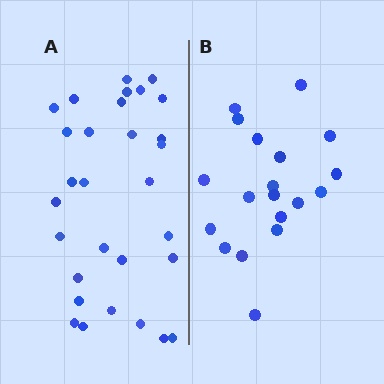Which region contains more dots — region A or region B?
Region A (the left region) has more dots.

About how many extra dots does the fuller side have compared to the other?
Region A has roughly 12 or so more dots than region B.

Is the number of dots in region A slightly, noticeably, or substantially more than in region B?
Region A has substantially more. The ratio is roughly 1.6 to 1.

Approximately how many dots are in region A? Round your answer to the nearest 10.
About 30 dots.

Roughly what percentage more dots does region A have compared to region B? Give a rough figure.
About 60% more.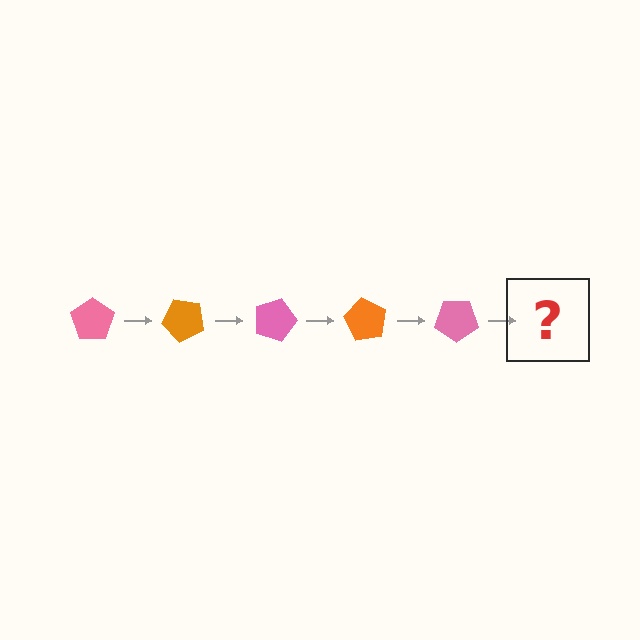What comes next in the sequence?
The next element should be an orange pentagon, rotated 225 degrees from the start.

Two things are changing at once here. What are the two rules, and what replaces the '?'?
The two rules are that it rotates 45 degrees each step and the color cycles through pink and orange. The '?' should be an orange pentagon, rotated 225 degrees from the start.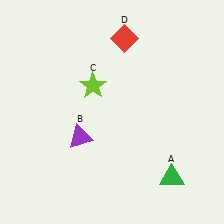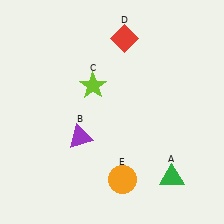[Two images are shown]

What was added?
An orange circle (E) was added in Image 2.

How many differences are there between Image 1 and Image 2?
There is 1 difference between the two images.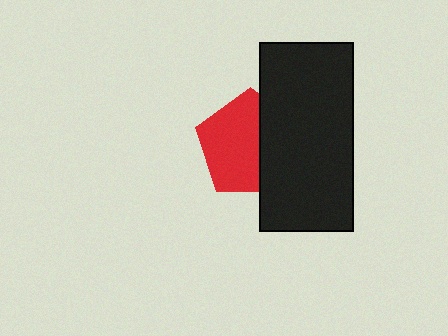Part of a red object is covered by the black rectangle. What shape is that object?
It is a pentagon.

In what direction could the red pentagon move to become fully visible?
The red pentagon could move left. That would shift it out from behind the black rectangle entirely.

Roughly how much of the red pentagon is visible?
About half of it is visible (roughly 61%).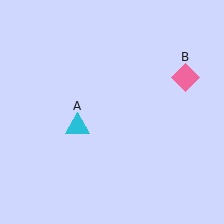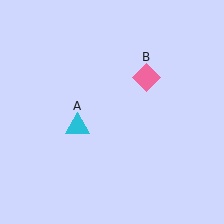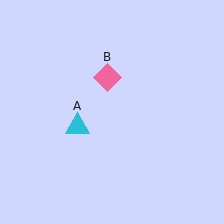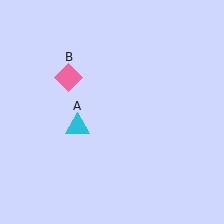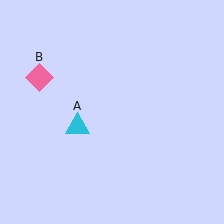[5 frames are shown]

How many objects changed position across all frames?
1 object changed position: pink diamond (object B).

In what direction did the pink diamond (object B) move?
The pink diamond (object B) moved left.